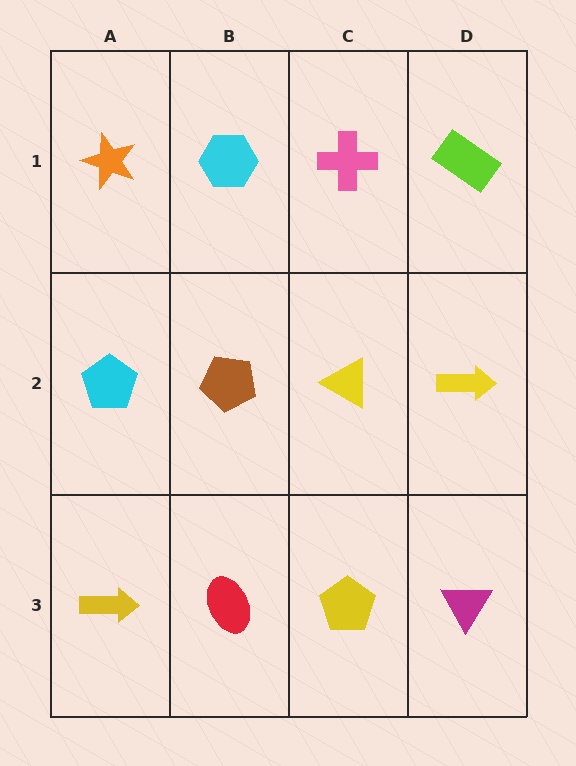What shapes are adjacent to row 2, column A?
An orange star (row 1, column A), a yellow arrow (row 3, column A), a brown pentagon (row 2, column B).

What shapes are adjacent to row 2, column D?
A lime rectangle (row 1, column D), a magenta triangle (row 3, column D), a yellow triangle (row 2, column C).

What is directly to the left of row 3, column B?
A yellow arrow.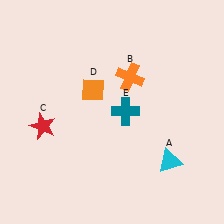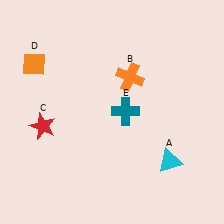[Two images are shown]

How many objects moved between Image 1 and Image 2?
1 object moved between the two images.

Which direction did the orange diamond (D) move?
The orange diamond (D) moved left.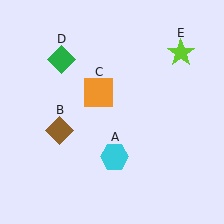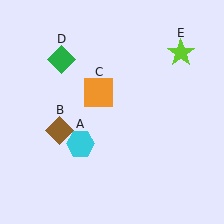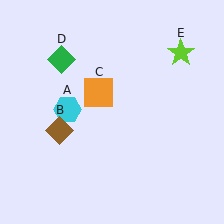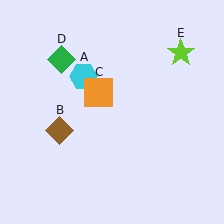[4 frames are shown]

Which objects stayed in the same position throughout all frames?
Brown diamond (object B) and orange square (object C) and green diamond (object D) and lime star (object E) remained stationary.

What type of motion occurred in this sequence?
The cyan hexagon (object A) rotated clockwise around the center of the scene.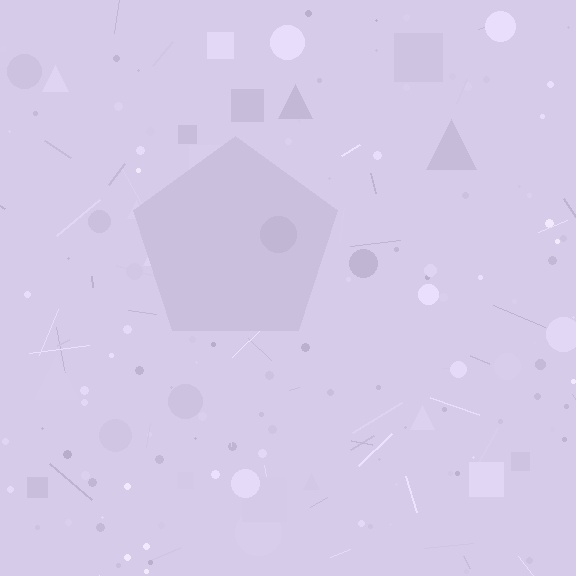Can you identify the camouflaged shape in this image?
The camouflaged shape is a pentagon.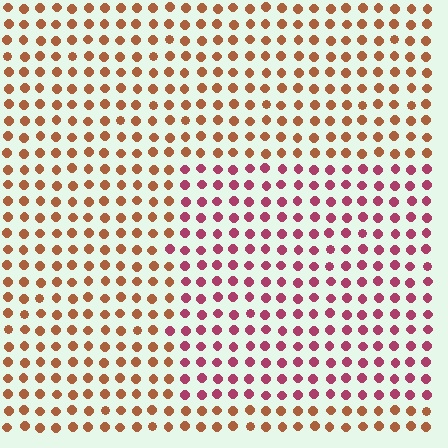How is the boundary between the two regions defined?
The boundary is defined purely by a slight shift in hue (about 44 degrees). Spacing, size, and orientation are identical on both sides.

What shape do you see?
I see a rectangle.